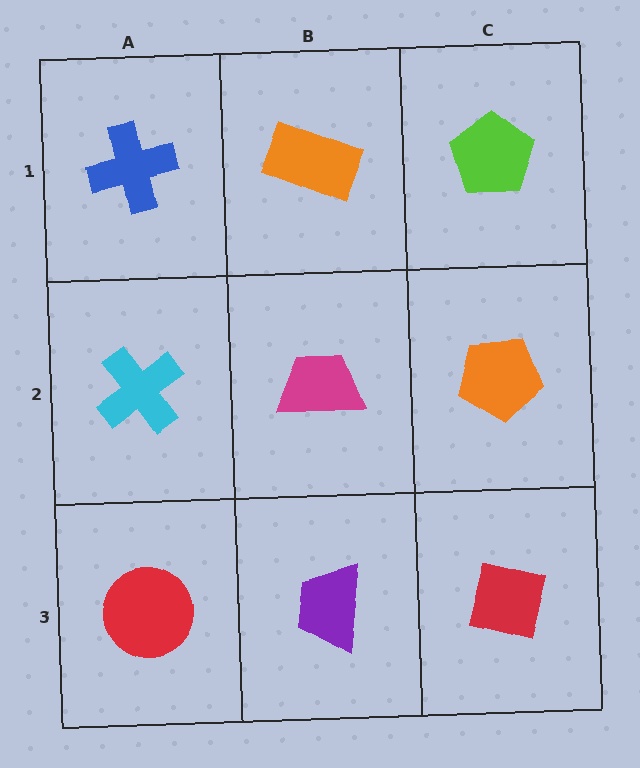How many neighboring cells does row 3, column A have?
2.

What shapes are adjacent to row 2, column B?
An orange rectangle (row 1, column B), a purple trapezoid (row 3, column B), a cyan cross (row 2, column A), an orange pentagon (row 2, column C).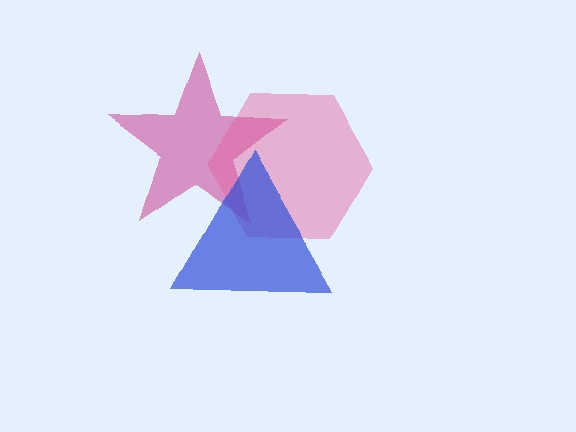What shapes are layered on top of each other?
The layered shapes are: a magenta star, a pink hexagon, a blue triangle.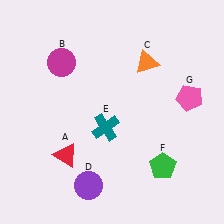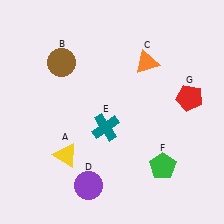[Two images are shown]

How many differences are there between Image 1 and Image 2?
There are 3 differences between the two images.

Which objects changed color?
A changed from red to yellow. B changed from magenta to brown. G changed from pink to red.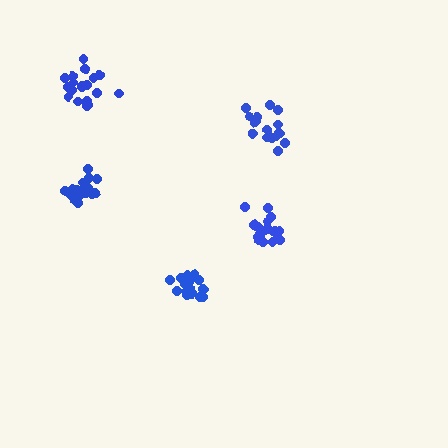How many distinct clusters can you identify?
There are 5 distinct clusters.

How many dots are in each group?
Group 1: 17 dots, Group 2: 20 dots, Group 3: 20 dots, Group 4: 20 dots, Group 5: 16 dots (93 total).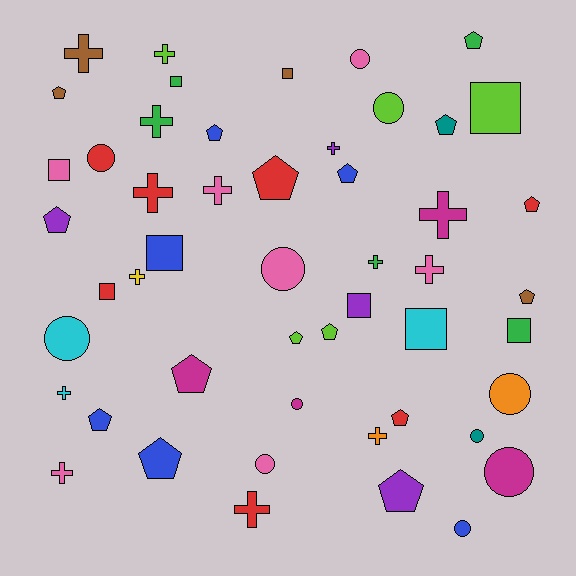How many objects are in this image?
There are 50 objects.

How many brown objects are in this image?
There are 4 brown objects.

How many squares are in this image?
There are 9 squares.